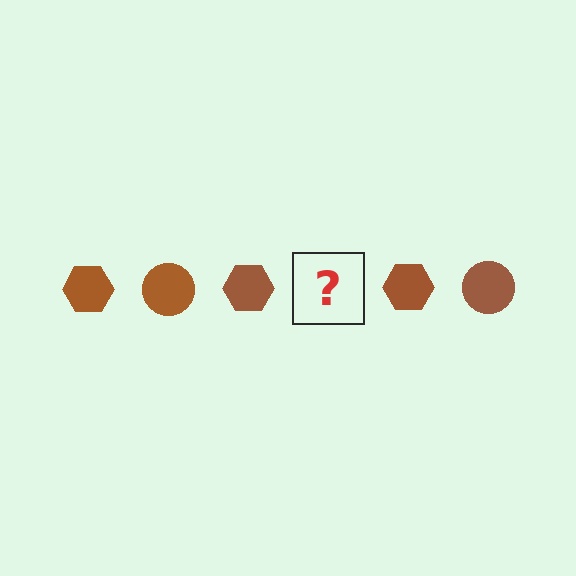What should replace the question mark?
The question mark should be replaced with a brown circle.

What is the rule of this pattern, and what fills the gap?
The rule is that the pattern cycles through hexagon, circle shapes in brown. The gap should be filled with a brown circle.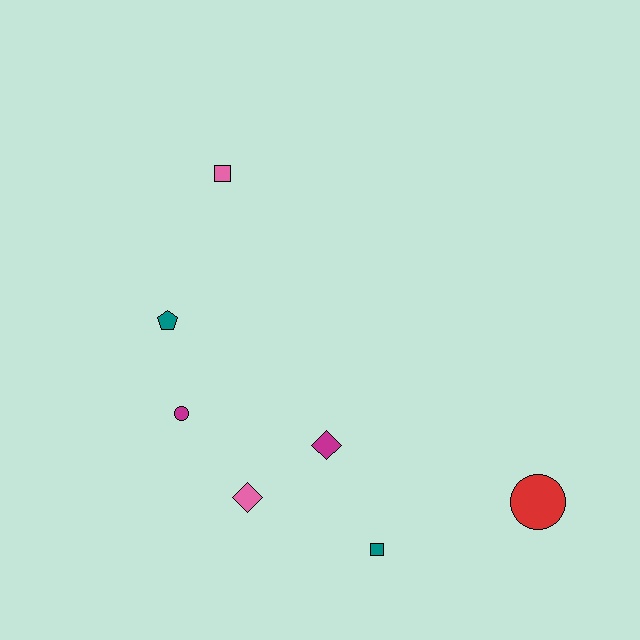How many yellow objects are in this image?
There are no yellow objects.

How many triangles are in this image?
There are no triangles.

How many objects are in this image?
There are 7 objects.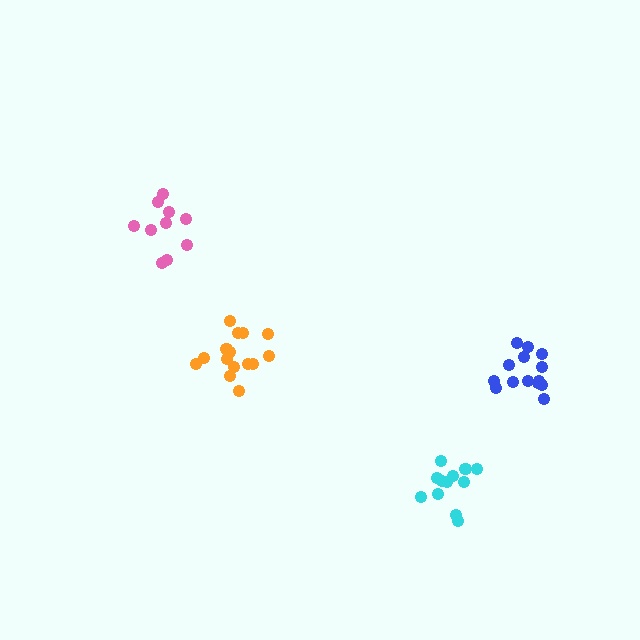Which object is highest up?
The pink cluster is topmost.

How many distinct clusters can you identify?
There are 4 distinct clusters.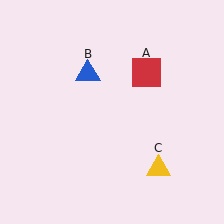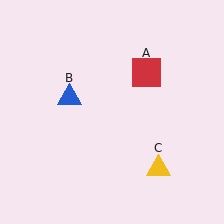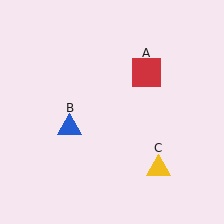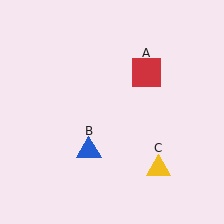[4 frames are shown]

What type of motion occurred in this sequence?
The blue triangle (object B) rotated counterclockwise around the center of the scene.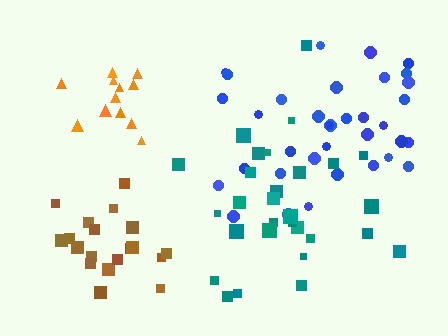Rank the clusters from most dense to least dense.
orange, brown, blue, teal.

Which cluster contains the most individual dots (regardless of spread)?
Blue (35).